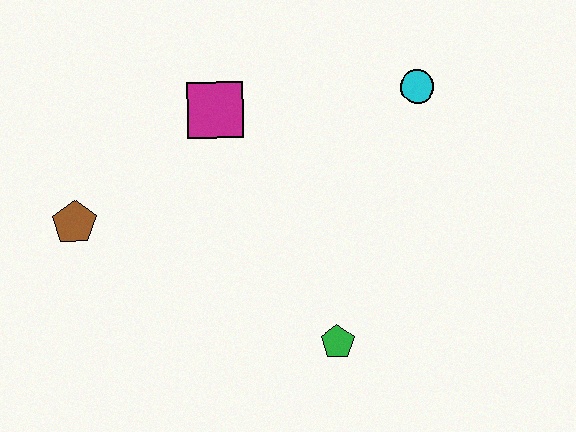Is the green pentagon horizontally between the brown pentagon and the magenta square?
No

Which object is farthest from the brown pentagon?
The cyan circle is farthest from the brown pentagon.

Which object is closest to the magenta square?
The brown pentagon is closest to the magenta square.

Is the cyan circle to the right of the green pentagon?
Yes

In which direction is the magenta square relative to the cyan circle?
The magenta square is to the left of the cyan circle.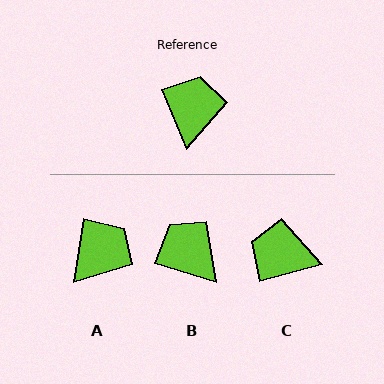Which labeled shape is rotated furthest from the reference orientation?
C, about 83 degrees away.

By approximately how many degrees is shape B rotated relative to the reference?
Approximately 50 degrees counter-clockwise.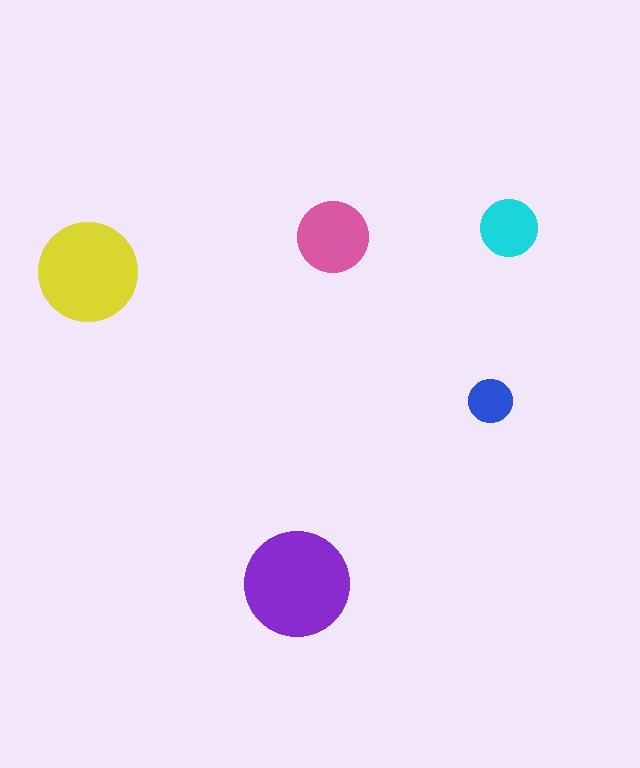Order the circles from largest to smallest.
the purple one, the yellow one, the pink one, the cyan one, the blue one.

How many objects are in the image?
There are 5 objects in the image.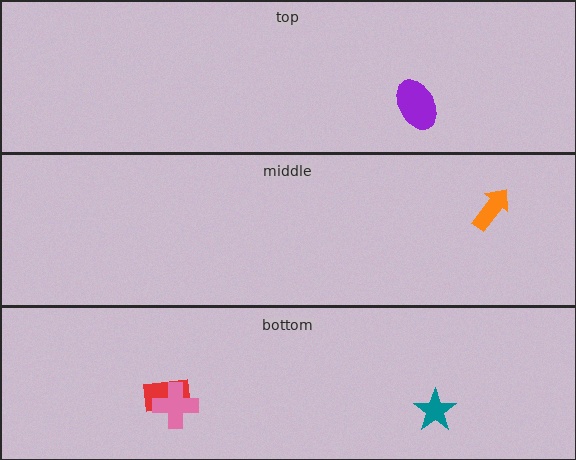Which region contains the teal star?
The bottom region.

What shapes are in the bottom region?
The red rectangle, the teal star, the pink cross.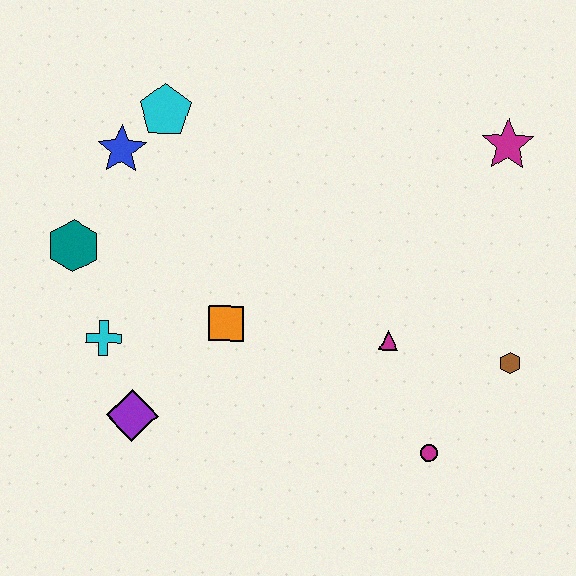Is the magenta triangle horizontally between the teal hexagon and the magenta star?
Yes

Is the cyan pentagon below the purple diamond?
No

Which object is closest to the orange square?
The cyan cross is closest to the orange square.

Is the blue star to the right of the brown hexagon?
No